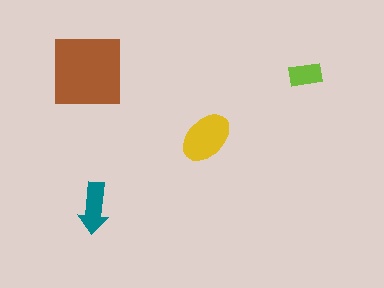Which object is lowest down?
The teal arrow is bottommost.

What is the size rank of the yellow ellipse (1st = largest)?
2nd.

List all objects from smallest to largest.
The lime rectangle, the teal arrow, the yellow ellipse, the brown square.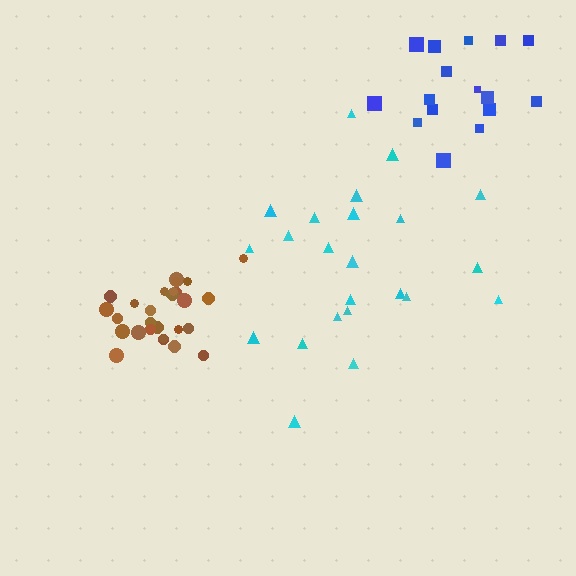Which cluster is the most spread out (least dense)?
Blue.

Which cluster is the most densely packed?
Brown.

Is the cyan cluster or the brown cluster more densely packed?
Brown.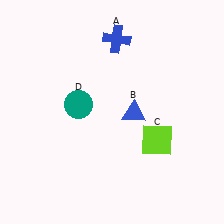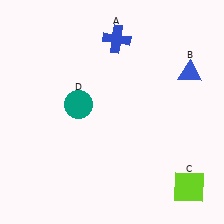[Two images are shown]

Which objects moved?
The objects that moved are: the blue triangle (B), the lime square (C).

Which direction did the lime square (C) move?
The lime square (C) moved down.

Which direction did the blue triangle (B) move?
The blue triangle (B) moved right.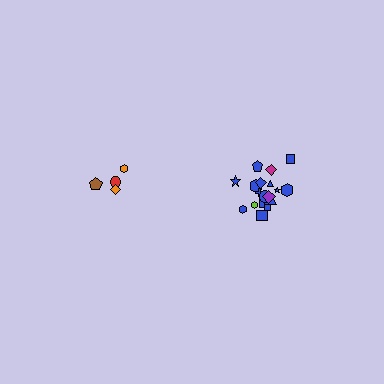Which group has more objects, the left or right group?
The right group.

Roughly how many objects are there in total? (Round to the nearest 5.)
Roughly 20 objects in total.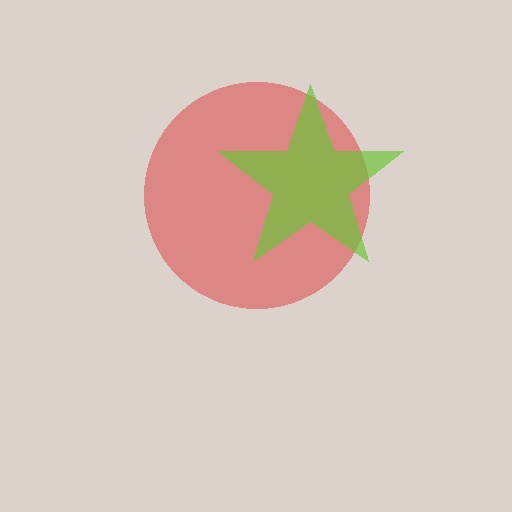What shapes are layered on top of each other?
The layered shapes are: a red circle, a lime star.